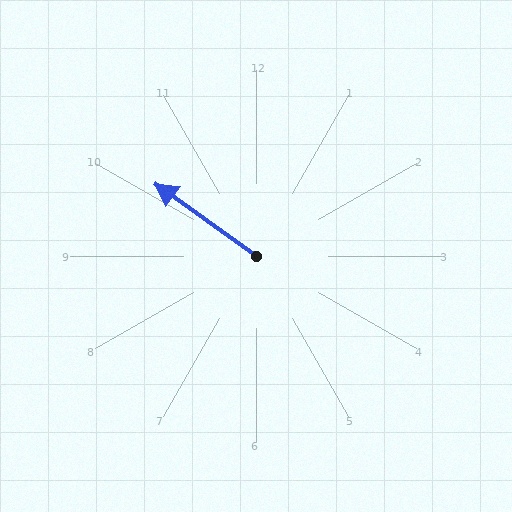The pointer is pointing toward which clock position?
Roughly 10 o'clock.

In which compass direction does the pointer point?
Northwest.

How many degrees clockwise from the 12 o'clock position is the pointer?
Approximately 306 degrees.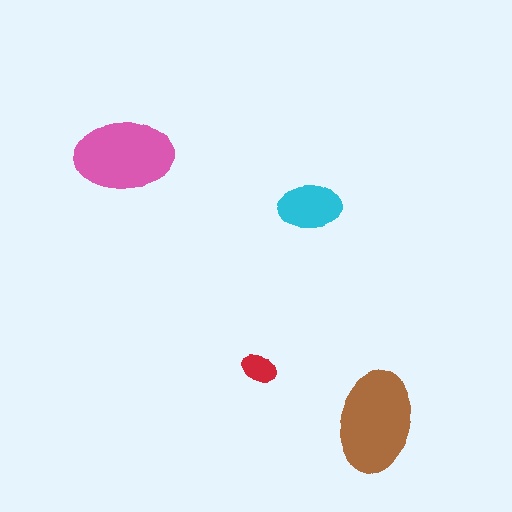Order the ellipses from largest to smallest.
the brown one, the pink one, the cyan one, the red one.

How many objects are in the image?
There are 4 objects in the image.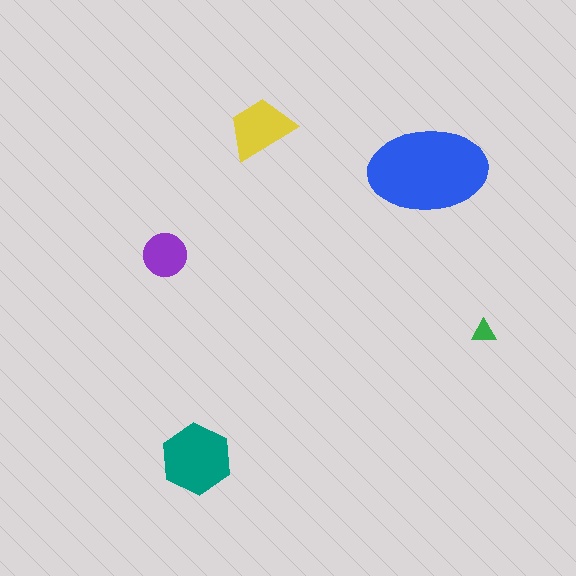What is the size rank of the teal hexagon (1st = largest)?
2nd.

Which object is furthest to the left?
The purple circle is leftmost.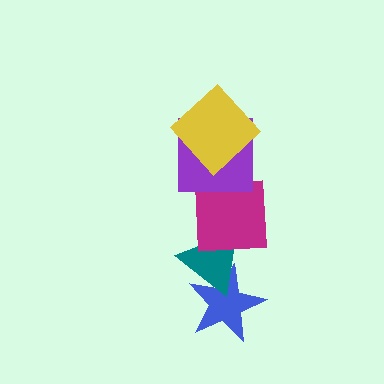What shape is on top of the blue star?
The teal triangle is on top of the blue star.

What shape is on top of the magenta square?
The purple square is on top of the magenta square.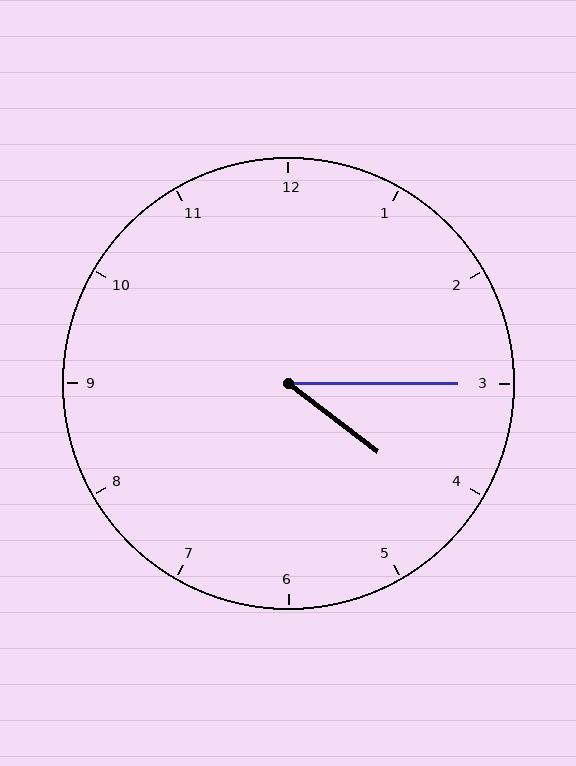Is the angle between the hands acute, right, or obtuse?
It is acute.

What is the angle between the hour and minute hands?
Approximately 38 degrees.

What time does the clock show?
4:15.